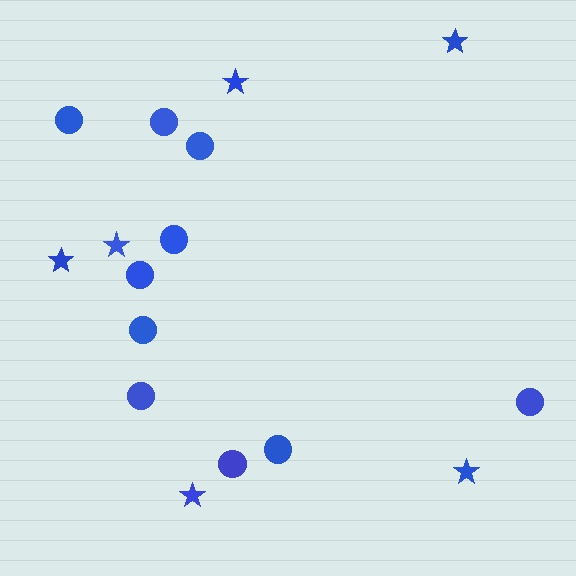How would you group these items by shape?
There are 2 groups: one group of stars (6) and one group of circles (10).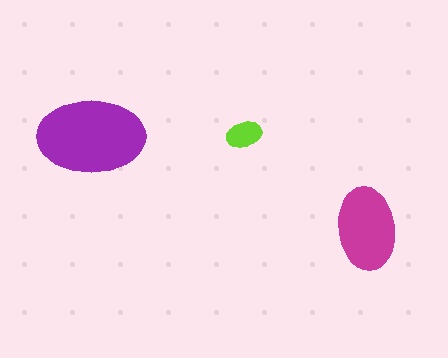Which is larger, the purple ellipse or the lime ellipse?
The purple one.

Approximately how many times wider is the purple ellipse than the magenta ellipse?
About 1.5 times wider.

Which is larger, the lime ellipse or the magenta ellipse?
The magenta one.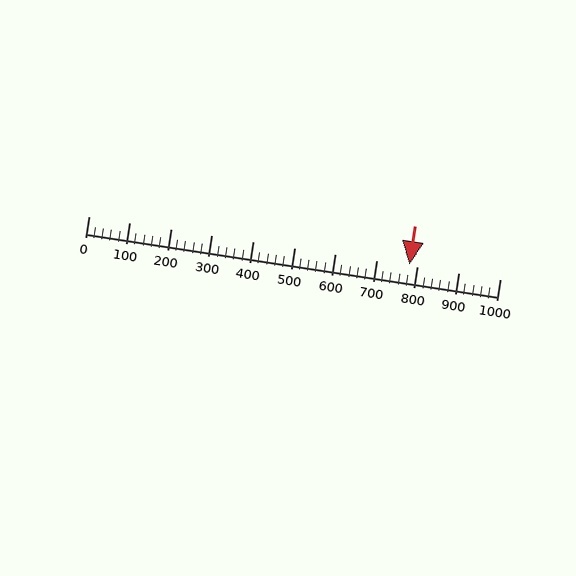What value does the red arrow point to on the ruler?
The red arrow points to approximately 780.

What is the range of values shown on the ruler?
The ruler shows values from 0 to 1000.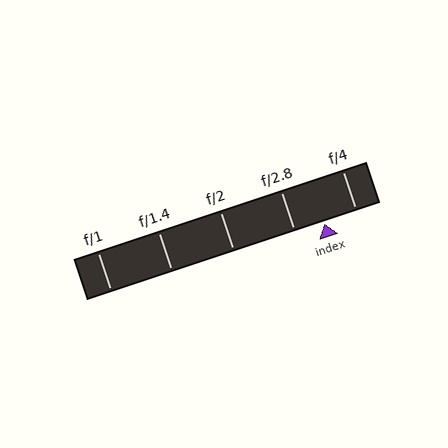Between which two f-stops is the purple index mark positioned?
The index mark is between f/2.8 and f/4.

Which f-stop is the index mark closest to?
The index mark is closest to f/2.8.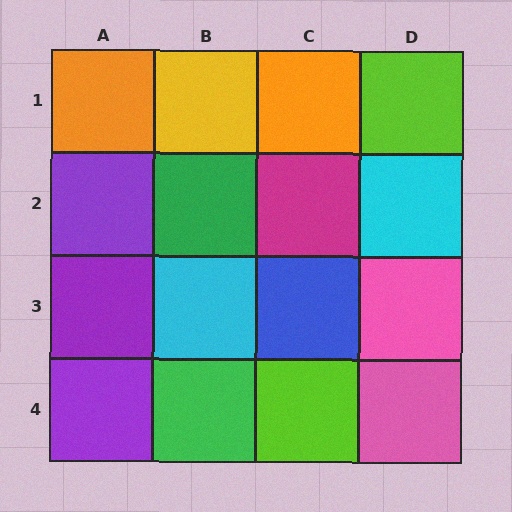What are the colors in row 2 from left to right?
Purple, green, magenta, cyan.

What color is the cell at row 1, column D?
Lime.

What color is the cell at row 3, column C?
Blue.